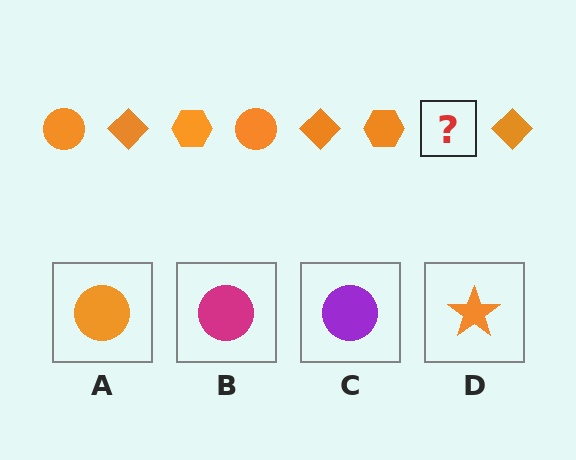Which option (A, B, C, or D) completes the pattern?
A.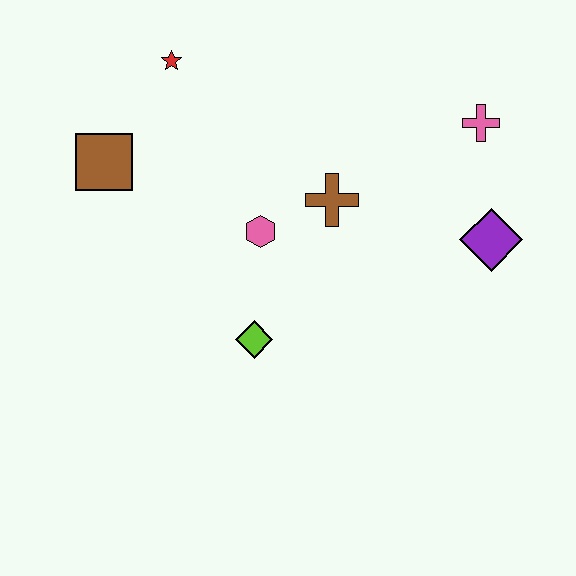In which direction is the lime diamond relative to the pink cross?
The lime diamond is to the left of the pink cross.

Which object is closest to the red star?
The brown square is closest to the red star.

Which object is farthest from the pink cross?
The brown square is farthest from the pink cross.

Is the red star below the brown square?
No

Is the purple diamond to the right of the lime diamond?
Yes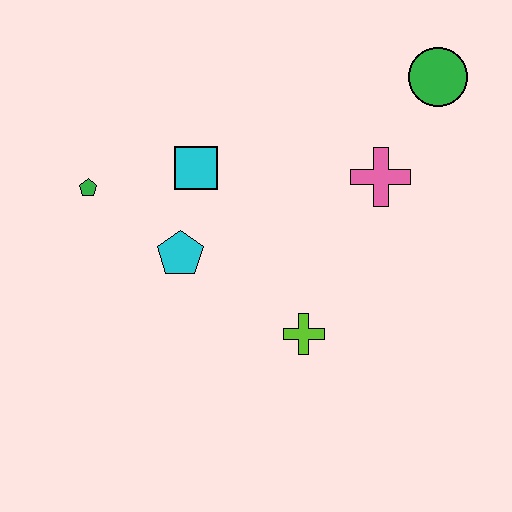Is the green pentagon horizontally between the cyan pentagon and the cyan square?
No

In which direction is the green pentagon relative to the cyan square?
The green pentagon is to the left of the cyan square.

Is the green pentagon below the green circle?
Yes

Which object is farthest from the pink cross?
The green pentagon is farthest from the pink cross.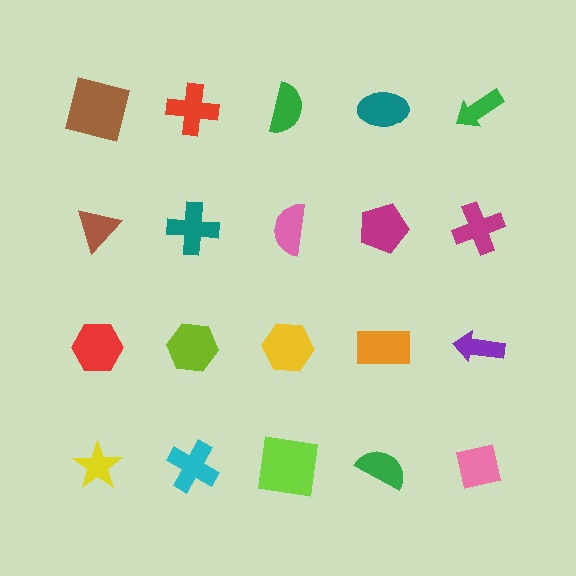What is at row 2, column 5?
A magenta cross.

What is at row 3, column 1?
A red hexagon.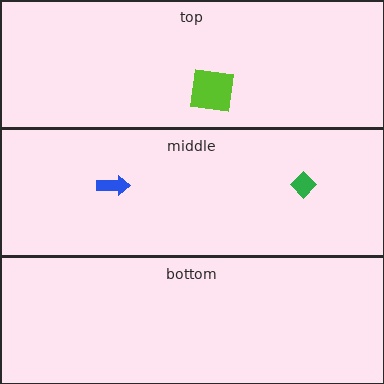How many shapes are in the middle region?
2.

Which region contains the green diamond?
The middle region.